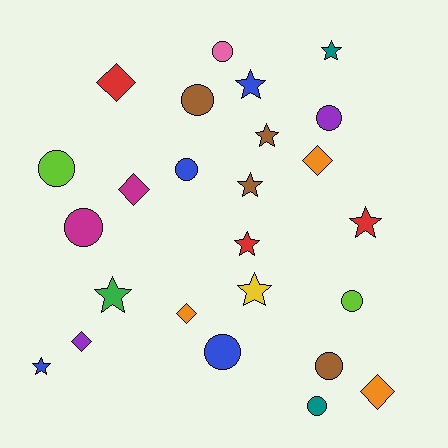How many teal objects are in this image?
There are 2 teal objects.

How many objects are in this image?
There are 25 objects.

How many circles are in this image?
There are 10 circles.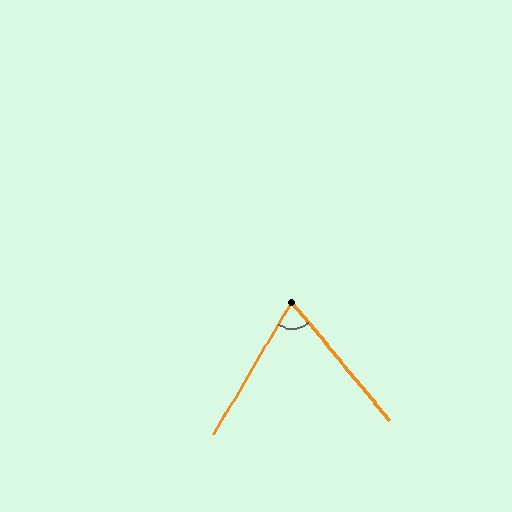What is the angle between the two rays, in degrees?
Approximately 70 degrees.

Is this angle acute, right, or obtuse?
It is acute.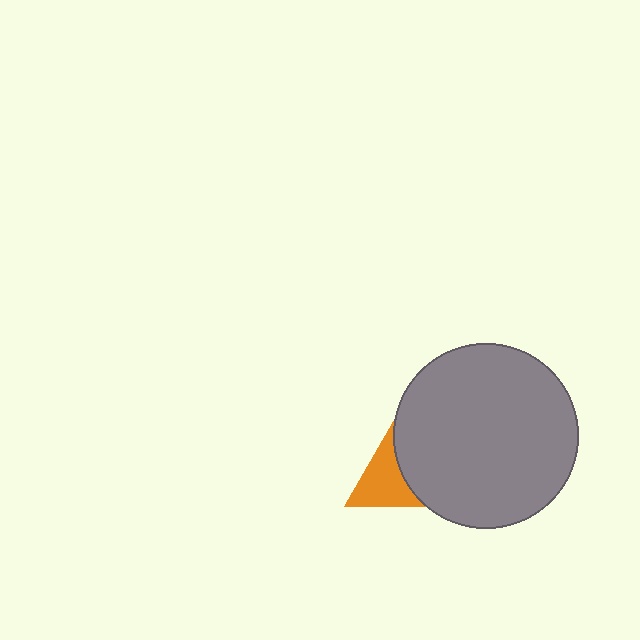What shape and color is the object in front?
The object in front is a gray circle.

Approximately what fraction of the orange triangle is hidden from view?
Roughly 61% of the orange triangle is hidden behind the gray circle.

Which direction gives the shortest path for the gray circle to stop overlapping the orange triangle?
Moving right gives the shortest separation.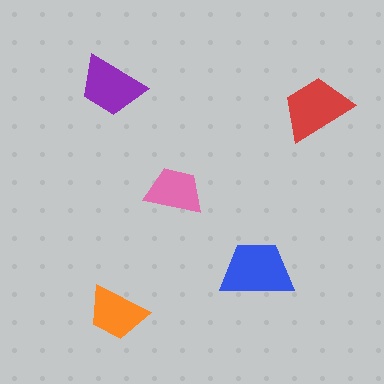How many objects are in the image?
There are 5 objects in the image.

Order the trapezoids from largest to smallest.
the blue one, the red one, the purple one, the orange one, the pink one.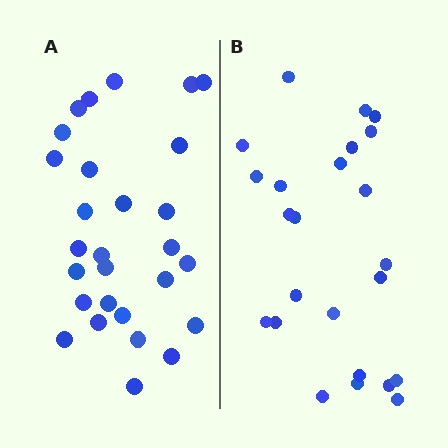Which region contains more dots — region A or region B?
Region A (the left region) has more dots.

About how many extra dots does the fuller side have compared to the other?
Region A has about 4 more dots than region B.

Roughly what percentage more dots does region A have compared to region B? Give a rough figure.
About 15% more.